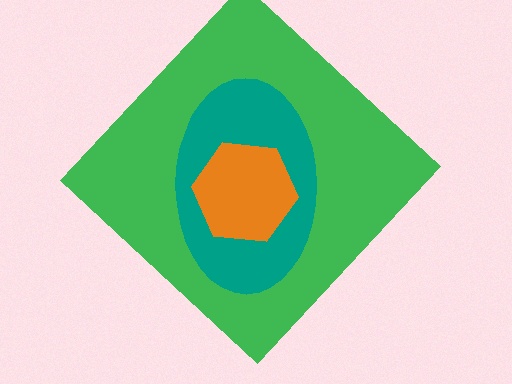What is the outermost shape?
The green diamond.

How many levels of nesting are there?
3.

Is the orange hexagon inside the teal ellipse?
Yes.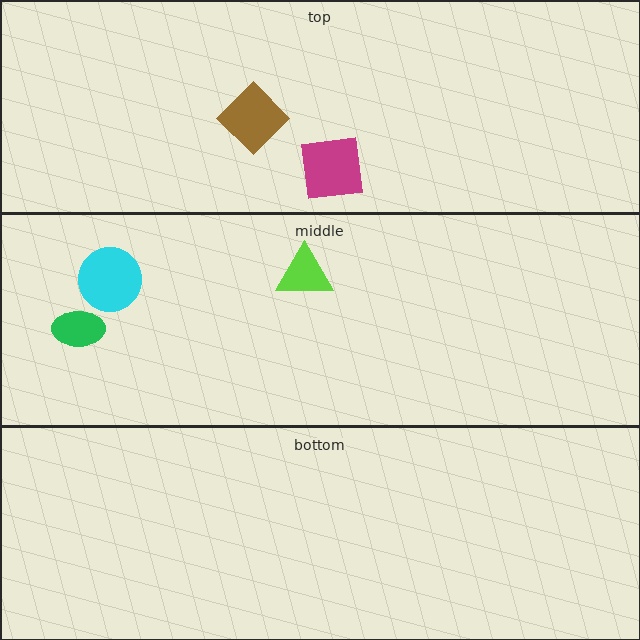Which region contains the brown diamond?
The top region.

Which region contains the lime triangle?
The middle region.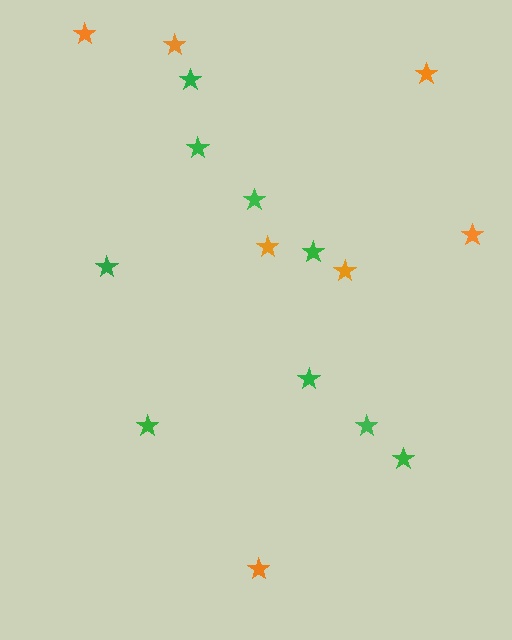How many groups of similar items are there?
There are 2 groups: one group of green stars (9) and one group of orange stars (7).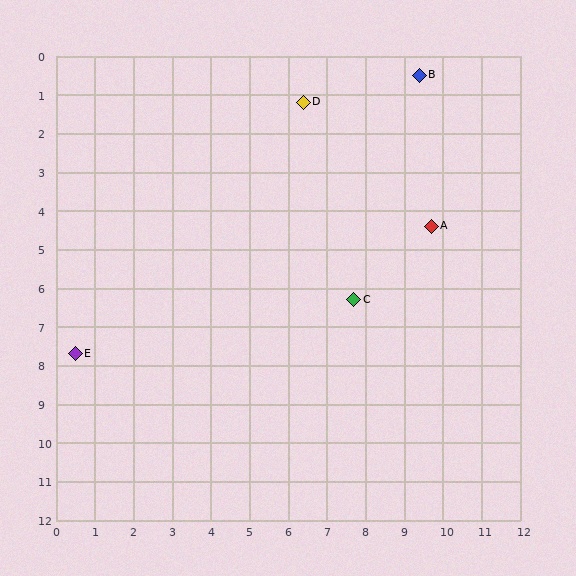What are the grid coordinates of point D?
Point D is at approximately (6.4, 1.2).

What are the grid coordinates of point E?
Point E is at approximately (0.5, 7.7).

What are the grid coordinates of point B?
Point B is at approximately (9.4, 0.5).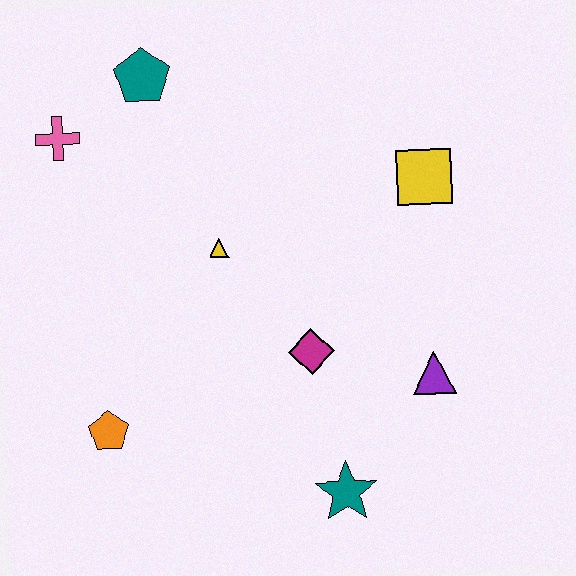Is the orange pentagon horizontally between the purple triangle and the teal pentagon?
No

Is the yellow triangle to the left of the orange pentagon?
No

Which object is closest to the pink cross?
The teal pentagon is closest to the pink cross.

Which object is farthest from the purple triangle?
The pink cross is farthest from the purple triangle.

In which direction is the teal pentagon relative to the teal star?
The teal pentagon is above the teal star.